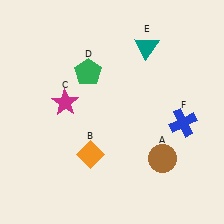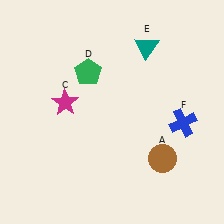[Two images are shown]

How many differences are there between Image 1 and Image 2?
There is 1 difference between the two images.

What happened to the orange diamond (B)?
The orange diamond (B) was removed in Image 2. It was in the bottom-left area of Image 1.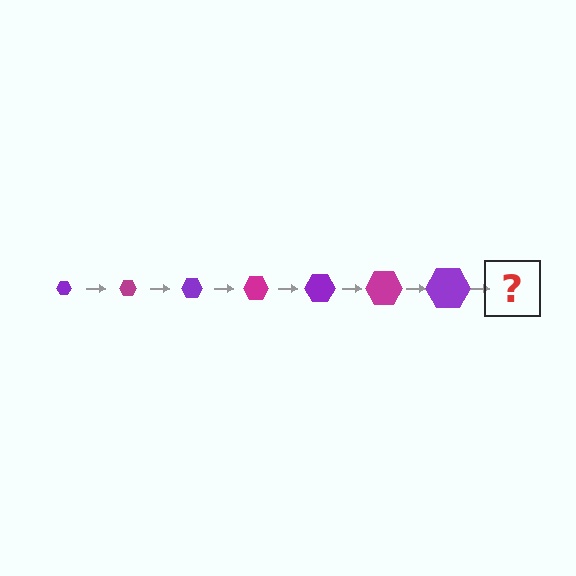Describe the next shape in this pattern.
It should be a magenta hexagon, larger than the previous one.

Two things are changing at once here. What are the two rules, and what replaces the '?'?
The two rules are that the hexagon grows larger each step and the color cycles through purple and magenta. The '?' should be a magenta hexagon, larger than the previous one.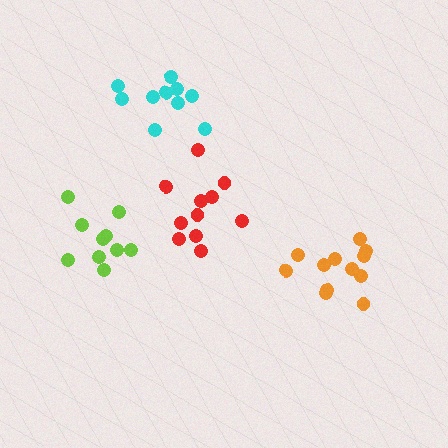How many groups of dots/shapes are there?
There are 4 groups.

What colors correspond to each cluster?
The clusters are colored: red, orange, lime, cyan.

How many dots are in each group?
Group 1: 11 dots, Group 2: 12 dots, Group 3: 10 dots, Group 4: 10 dots (43 total).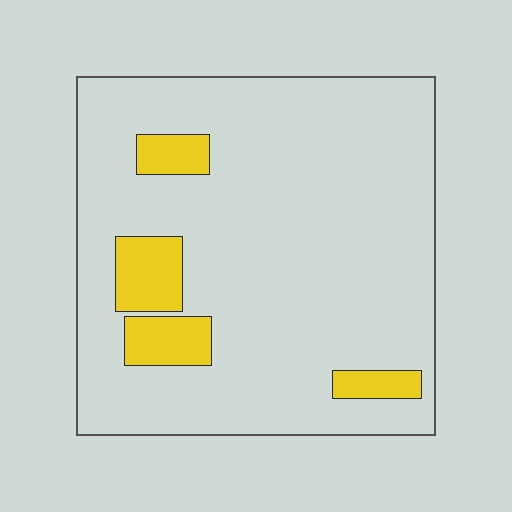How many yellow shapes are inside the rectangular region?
4.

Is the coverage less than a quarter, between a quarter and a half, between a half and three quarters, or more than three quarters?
Less than a quarter.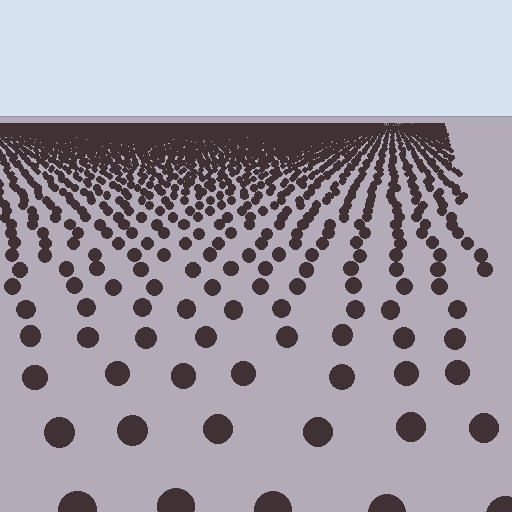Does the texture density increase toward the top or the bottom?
Density increases toward the top.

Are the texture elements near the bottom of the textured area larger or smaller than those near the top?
Larger. Near the bottom, elements are closer to the viewer and appear at a bigger on-screen size.